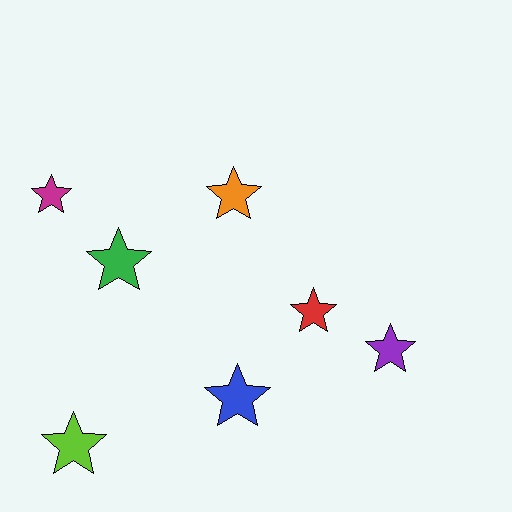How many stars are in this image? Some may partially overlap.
There are 7 stars.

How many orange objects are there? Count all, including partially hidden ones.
There is 1 orange object.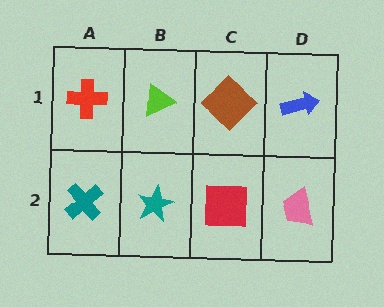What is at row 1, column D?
A blue arrow.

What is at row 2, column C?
A red square.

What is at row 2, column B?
A teal star.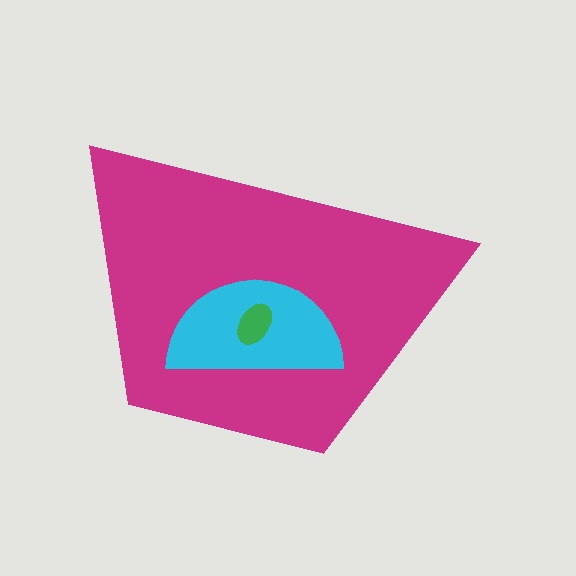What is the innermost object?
The green ellipse.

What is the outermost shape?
The magenta trapezoid.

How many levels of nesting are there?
3.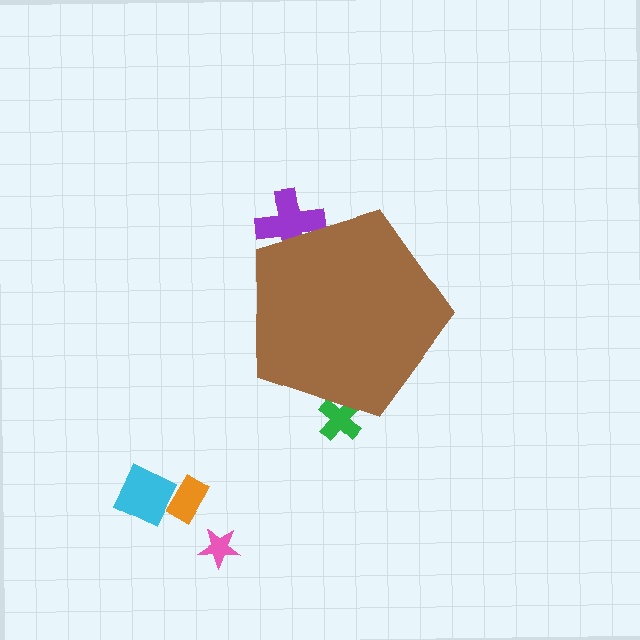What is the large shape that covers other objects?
A brown pentagon.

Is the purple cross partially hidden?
Yes, the purple cross is partially hidden behind the brown pentagon.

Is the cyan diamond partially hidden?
No, the cyan diamond is fully visible.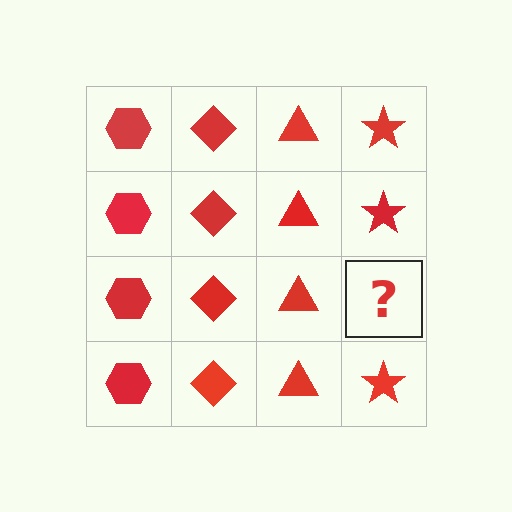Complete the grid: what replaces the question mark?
The question mark should be replaced with a red star.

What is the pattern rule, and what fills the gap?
The rule is that each column has a consistent shape. The gap should be filled with a red star.